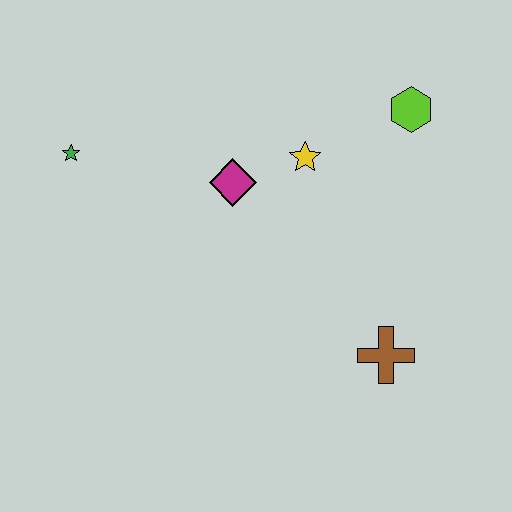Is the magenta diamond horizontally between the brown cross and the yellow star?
No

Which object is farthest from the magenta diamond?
The brown cross is farthest from the magenta diamond.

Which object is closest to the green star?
The magenta diamond is closest to the green star.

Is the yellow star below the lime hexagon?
Yes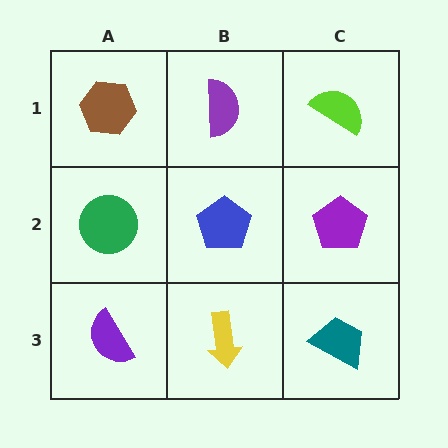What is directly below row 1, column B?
A blue pentagon.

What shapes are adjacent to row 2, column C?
A lime semicircle (row 1, column C), a teal trapezoid (row 3, column C), a blue pentagon (row 2, column B).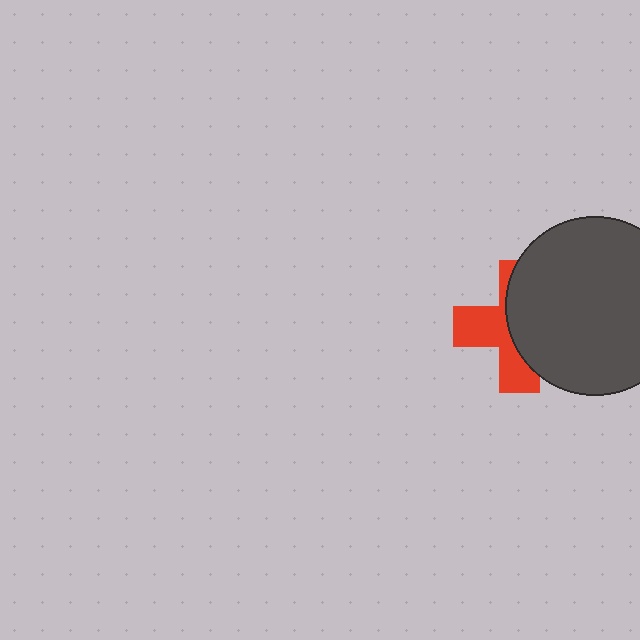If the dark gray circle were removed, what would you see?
You would see the complete red cross.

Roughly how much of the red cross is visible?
About half of it is visible (roughly 45%).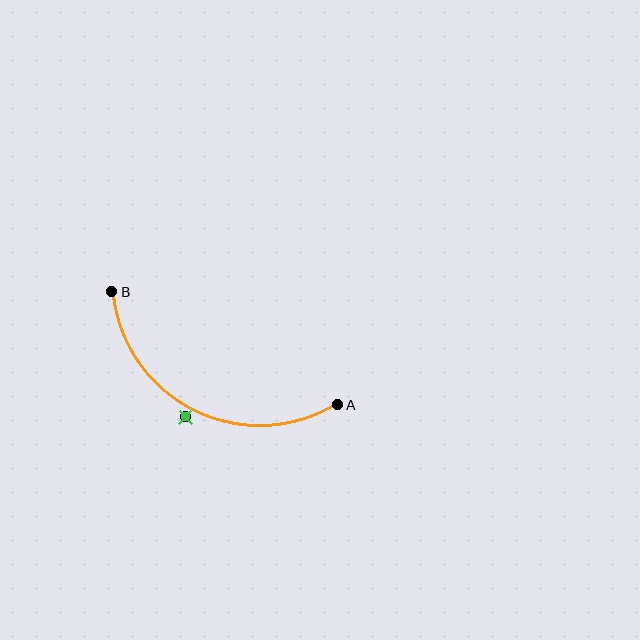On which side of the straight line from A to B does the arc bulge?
The arc bulges below the straight line connecting A and B.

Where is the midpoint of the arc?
The arc midpoint is the point on the curve farthest from the straight line joining A and B. It sits below that line.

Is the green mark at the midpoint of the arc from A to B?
No — the green mark does not lie on the arc at all. It sits slightly outside the curve.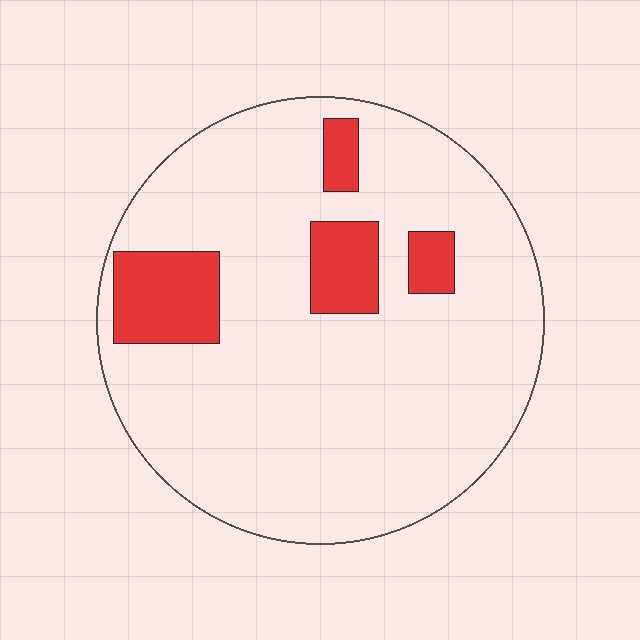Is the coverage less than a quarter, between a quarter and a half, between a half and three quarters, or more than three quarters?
Less than a quarter.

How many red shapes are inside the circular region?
4.